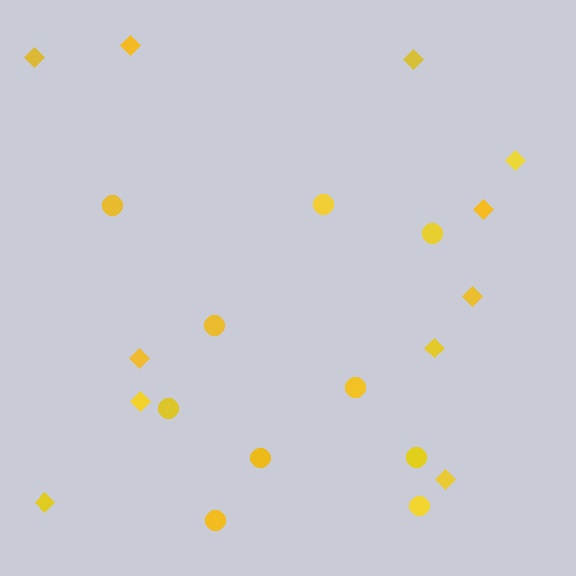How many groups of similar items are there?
There are 2 groups: one group of circles (10) and one group of diamonds (11).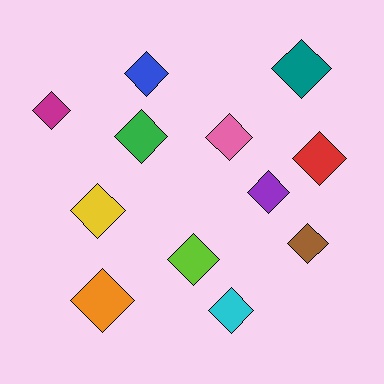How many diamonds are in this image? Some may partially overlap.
There are 12 diamonds.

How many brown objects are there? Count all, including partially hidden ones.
There is 1 brown object.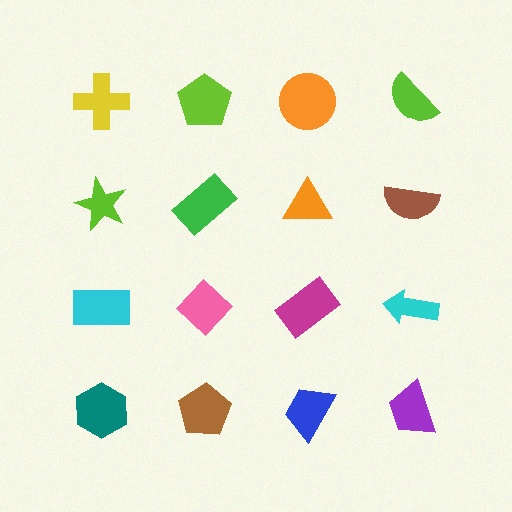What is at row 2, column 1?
A lime star.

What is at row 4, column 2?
A brown pentagon.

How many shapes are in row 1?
4 shapes.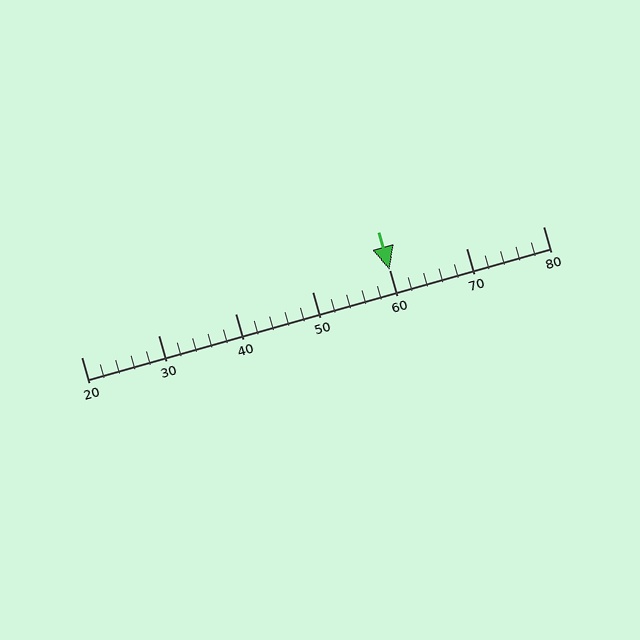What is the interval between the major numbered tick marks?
The major tick marks are spaced 10 units apart.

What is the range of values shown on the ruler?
The ruler shows values from 20 to 80.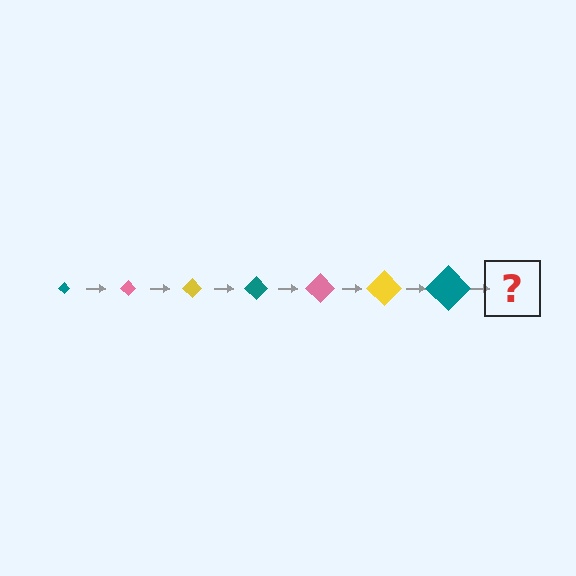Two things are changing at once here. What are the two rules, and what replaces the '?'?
The two rules are that the diamond grows larger each step and the color cycles through teal, pink, and yellow. The '?' should be a pink diamond, larger than the previous one.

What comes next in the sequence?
The next element should be a pink diamond, larger than the previous one.